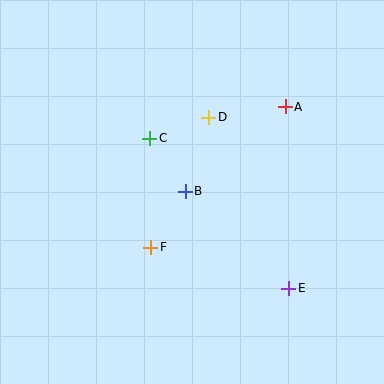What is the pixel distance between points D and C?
The distance between D and C is 63 pixels.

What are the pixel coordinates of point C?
Point C is at (150, 138).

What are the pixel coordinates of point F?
Point F is at (151, 247).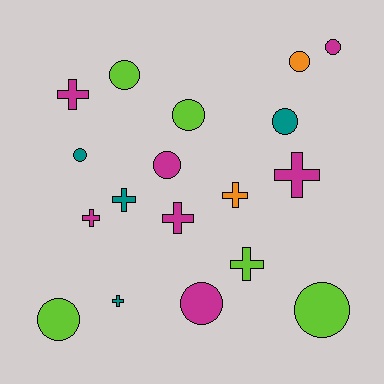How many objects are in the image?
There are 18 objects.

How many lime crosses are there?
There is 1 lime cross.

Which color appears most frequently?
Magenta, with 7 objects.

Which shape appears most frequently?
Circle, with 10 objects.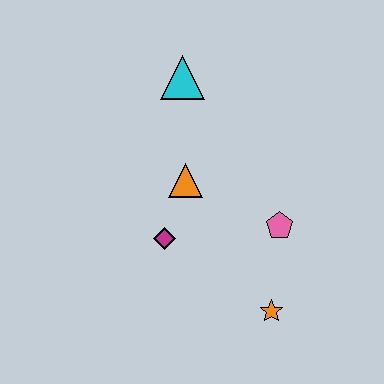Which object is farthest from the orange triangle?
The orange star is farthest from the orange triangle.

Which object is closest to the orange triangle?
The magenta diamond is closest to the orange triangle.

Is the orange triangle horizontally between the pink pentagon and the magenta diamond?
Yes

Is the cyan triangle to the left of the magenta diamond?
No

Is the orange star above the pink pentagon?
No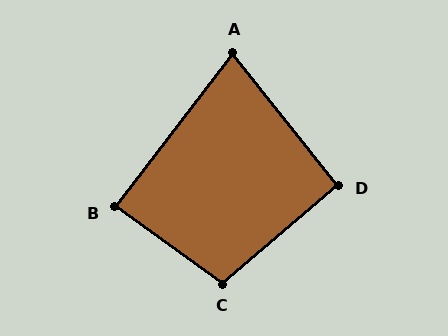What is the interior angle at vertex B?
Approximately 88 degrees (approximately right).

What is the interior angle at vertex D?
Approximately 92 degrees (approximately right).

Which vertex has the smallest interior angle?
A, at approximately 76 degrees.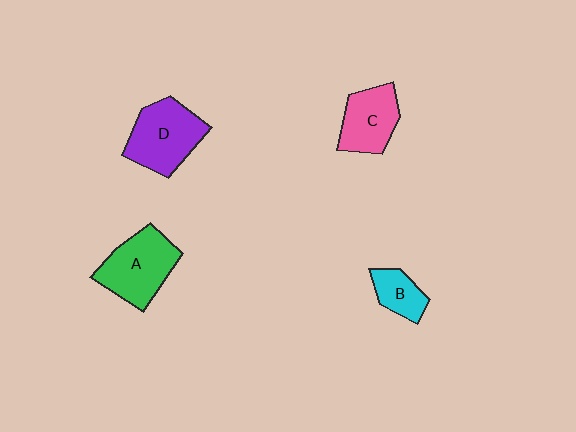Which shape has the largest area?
Shape A (green).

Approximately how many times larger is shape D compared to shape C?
Approximately 1.3 times.